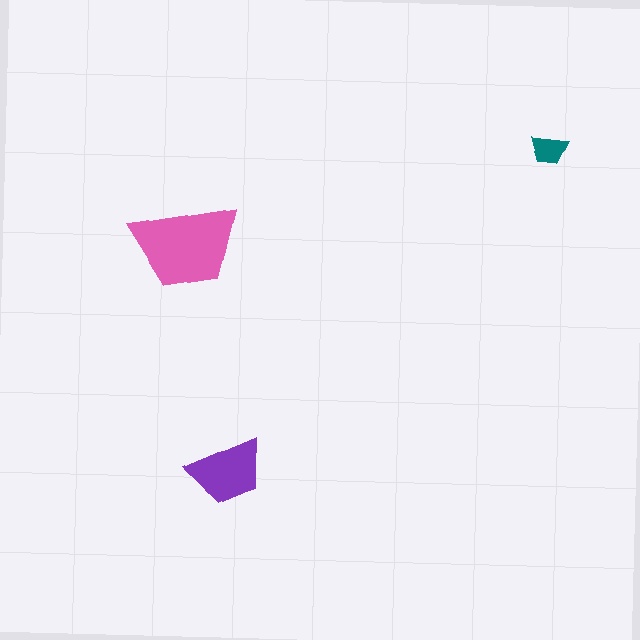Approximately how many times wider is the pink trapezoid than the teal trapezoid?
About 3 times wider.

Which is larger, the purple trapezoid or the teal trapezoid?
The purple one.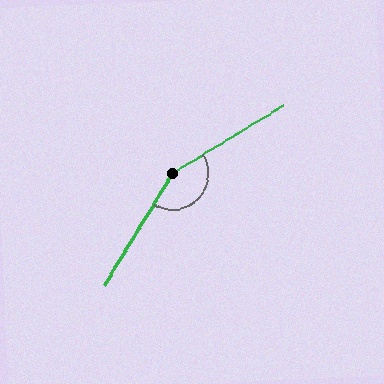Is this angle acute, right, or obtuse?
It is obtuse.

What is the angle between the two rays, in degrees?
Approximately 153 degrees.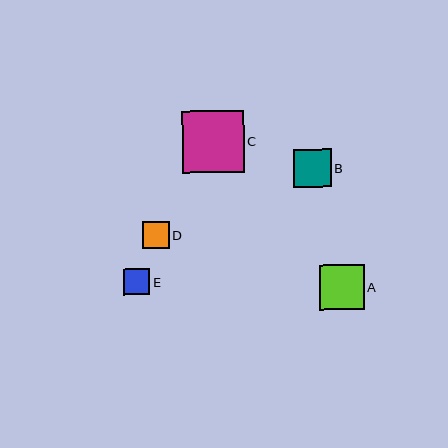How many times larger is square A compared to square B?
Square A is approximately 1.2 times the size of square B.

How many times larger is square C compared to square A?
Square C is approximately 1.4 times the size of square A.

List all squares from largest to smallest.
From largest to smallest: C, A, B, D, E.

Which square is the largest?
Square C is the largest with a size of approximately 62 pixels.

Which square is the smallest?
Square E is the smallest with a size of approximately 26 pixels.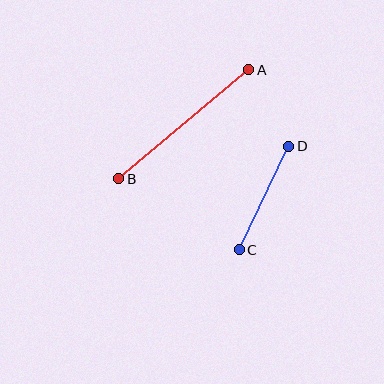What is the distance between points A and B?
The distance is approximately 169 pixels.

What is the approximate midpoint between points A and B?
The midpoint is at approximately (184, 124) pixels.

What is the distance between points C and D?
The distance is approximately 115 pixels.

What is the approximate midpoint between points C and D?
The midpoint is at approximately (264, 198) pixels.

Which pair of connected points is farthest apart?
Points A and B are farthest apart.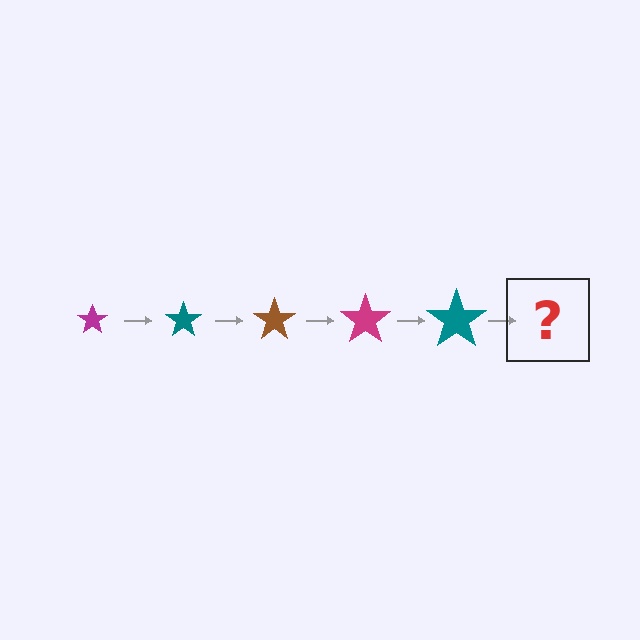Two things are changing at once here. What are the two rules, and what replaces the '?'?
The two rules are that the star grows larger each step and the color cycles through magenta, teal, and brown. The '?' should be a brown star, larger than the previous one.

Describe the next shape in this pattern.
It should be a brown star, larger than the previous one.